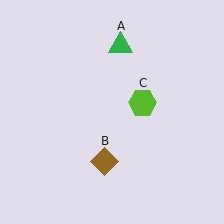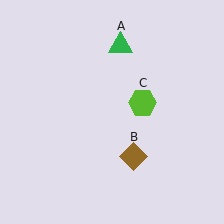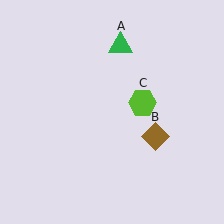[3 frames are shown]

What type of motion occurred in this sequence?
The brown diamond (object B) rotated counterclockwise around the center of the scene.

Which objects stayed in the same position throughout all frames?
Green triangle (object A) and lime hexagon (object C) remained stationary.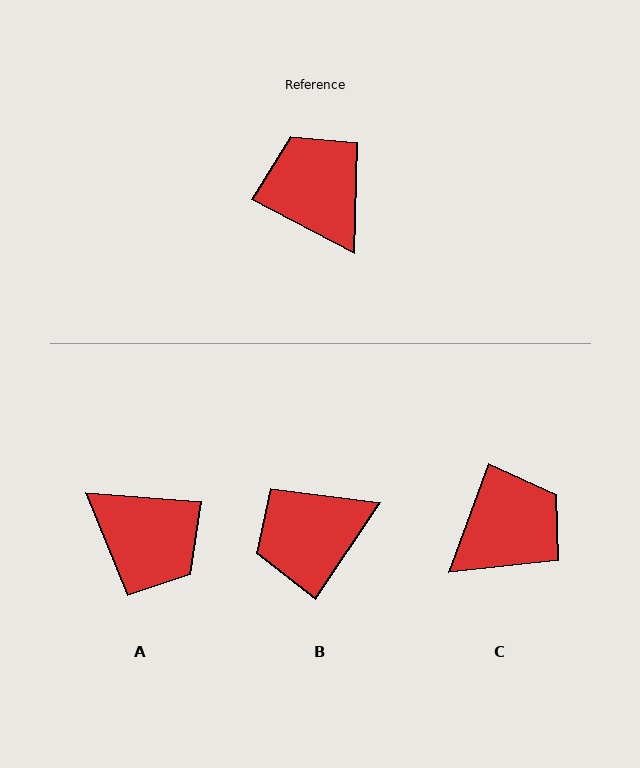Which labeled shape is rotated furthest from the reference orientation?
A, about 157 degrees away.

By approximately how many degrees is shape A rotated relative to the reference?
Approximately 157 degrees clockwise.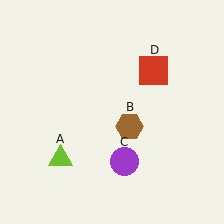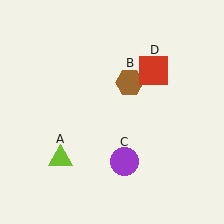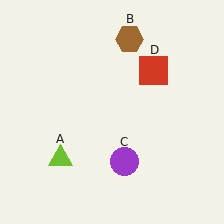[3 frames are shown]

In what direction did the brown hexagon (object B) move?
The brown hexagon (object B) moved up.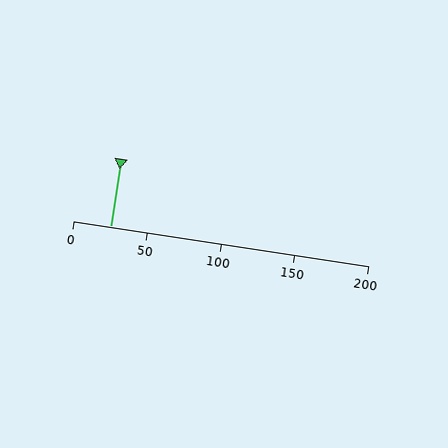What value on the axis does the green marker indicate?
The marker indicates approximately 25.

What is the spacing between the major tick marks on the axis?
The major ticks are spaced 50 apart.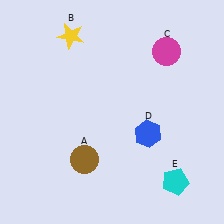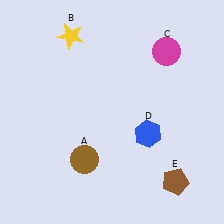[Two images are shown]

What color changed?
The pentagon (E) changed from cyan in Image 1 to brown in Image 2.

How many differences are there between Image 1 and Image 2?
There is 1 difference between the two images.